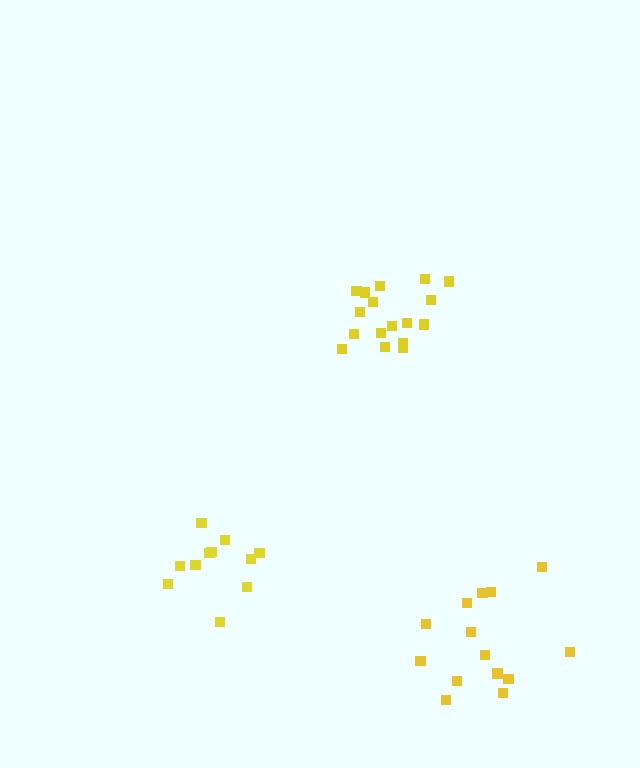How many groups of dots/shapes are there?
There are 3 groups.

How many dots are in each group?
Group 1: 11 dots, Group 2: 17 dots, Group 3: 14 dots (42 total).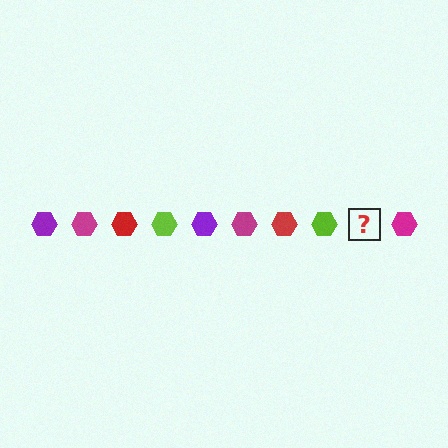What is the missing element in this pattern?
The missing element is a purple hexagon.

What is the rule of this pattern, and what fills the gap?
The rule is that the pattern cycles through purple, magenta, red, lime hexagons. The gap should be filled with a purple hexagon.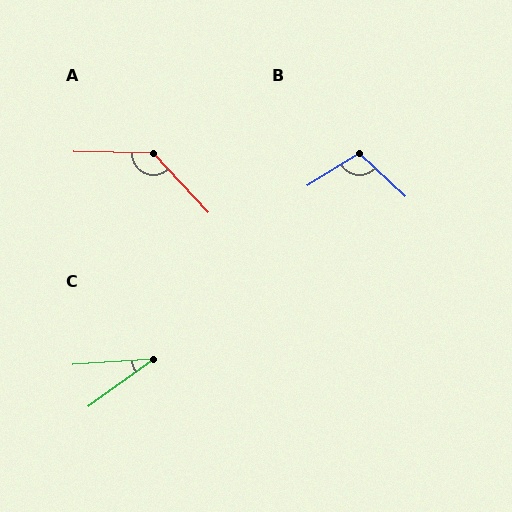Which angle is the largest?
A, at approximately 134 degrees.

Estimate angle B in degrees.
Approximately 105 degrees.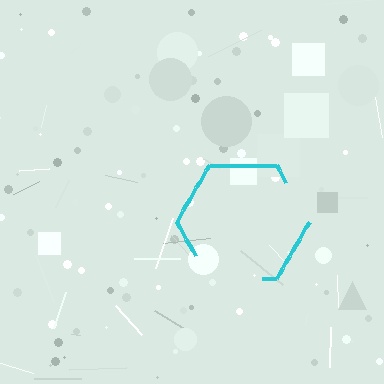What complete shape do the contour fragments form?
The contour fragments form a hexagon.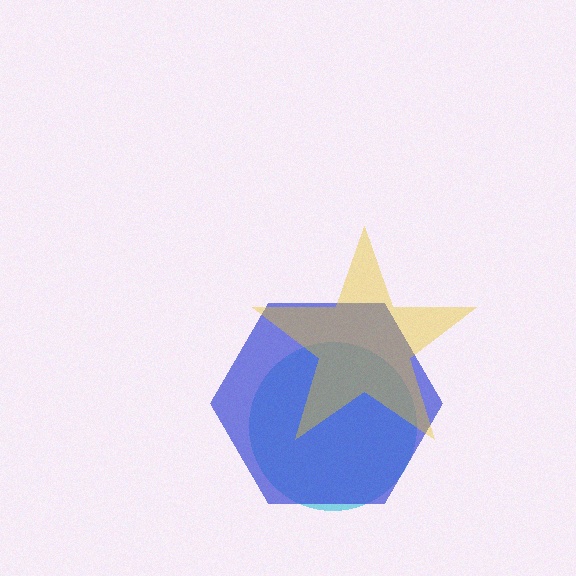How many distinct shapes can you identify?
There are 3 distinct shapes: a cyan circle, a blue hexagon, a yellow star.